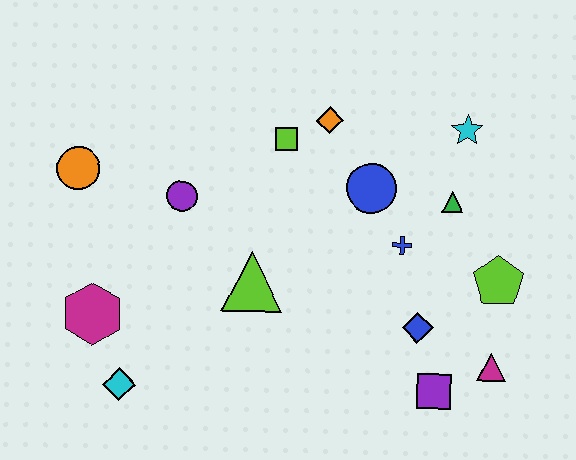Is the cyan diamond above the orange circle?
No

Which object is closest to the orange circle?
The purple circle is closest to the orange circle.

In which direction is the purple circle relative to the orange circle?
The purple circle is to the right of the orange circle.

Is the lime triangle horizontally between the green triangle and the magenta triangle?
No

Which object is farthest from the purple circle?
The magenta triangle is farthest from the purple circle.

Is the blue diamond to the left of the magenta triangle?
Yes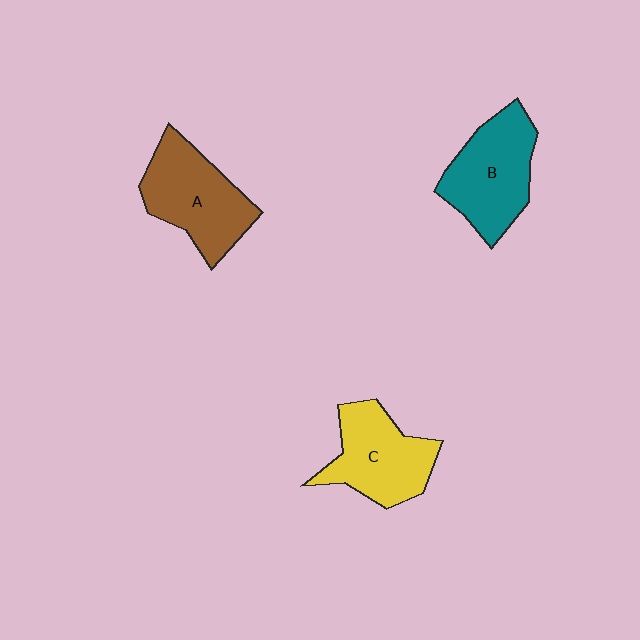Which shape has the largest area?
Shape A (brown).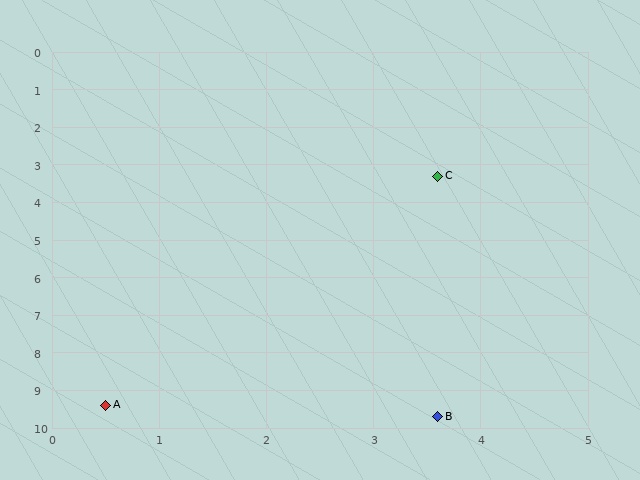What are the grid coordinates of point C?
Point C is at approximately (3.6, 3.3).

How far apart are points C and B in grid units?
Points C and B are about 6.4 grid units apart.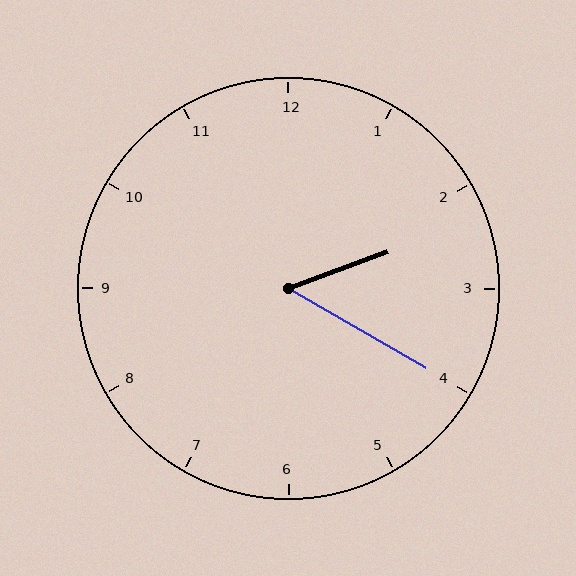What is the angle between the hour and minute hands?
Approximately 50 degrees.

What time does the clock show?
2:20.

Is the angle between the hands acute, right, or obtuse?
It is acute.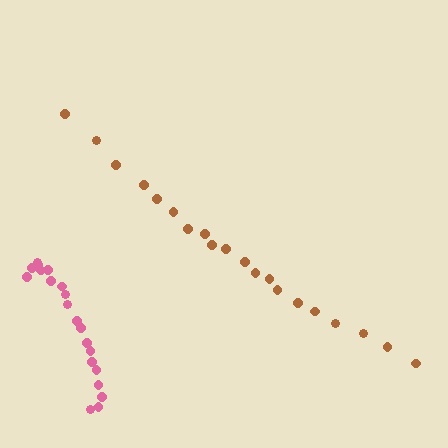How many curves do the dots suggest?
There are 2 distinct paths.